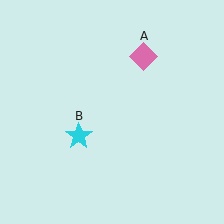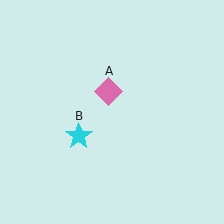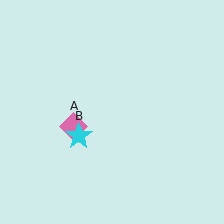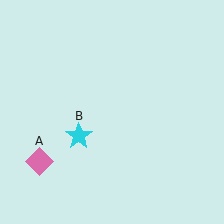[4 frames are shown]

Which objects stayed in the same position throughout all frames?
Cyan star (object B) remained stationary.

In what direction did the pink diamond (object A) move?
The pink diamond (object A) moved down and to the left.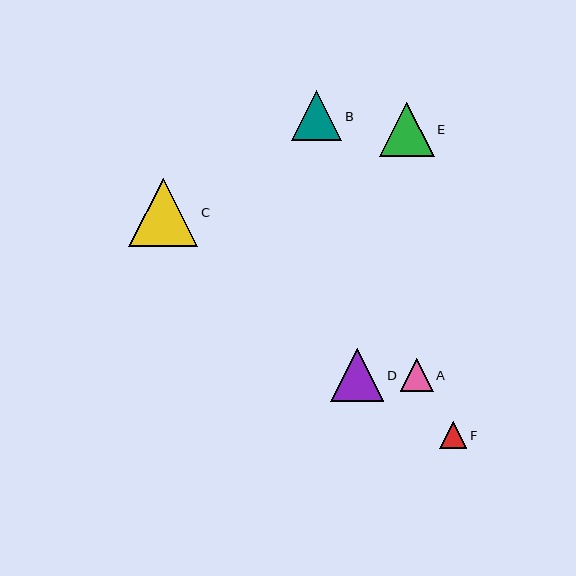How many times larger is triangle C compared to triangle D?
Triangle C is approximately 1.3 times the size of triangle D.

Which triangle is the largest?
Triangle C is the largest with a size of approximately 69 pixels.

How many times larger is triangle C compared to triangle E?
Triangle C is approximately 1.3 times the size of triangle E.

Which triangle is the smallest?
Triangle F is the smallest with a size of approximately 27 pixels.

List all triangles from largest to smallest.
From largest to smallest: C, E, D, B, A, F.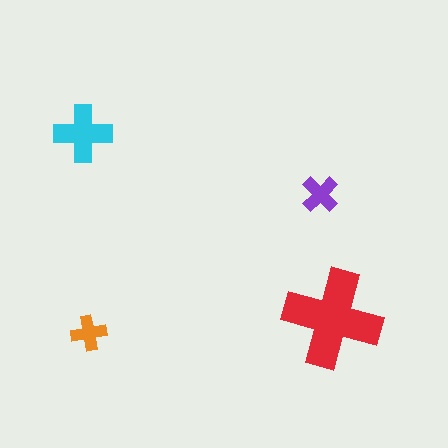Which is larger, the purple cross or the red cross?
The red one.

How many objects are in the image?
There are 4 objects in the image.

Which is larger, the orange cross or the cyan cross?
The cyan one.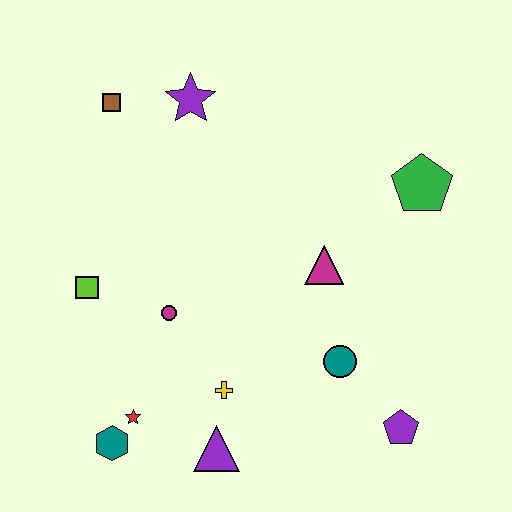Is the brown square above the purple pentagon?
Yes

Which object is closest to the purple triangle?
The yellow cross is closest to the purple triangle.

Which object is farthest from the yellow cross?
The brown square is farthest from the yellow cross.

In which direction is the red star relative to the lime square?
The red star is below the lime square.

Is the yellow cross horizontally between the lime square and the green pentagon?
Yes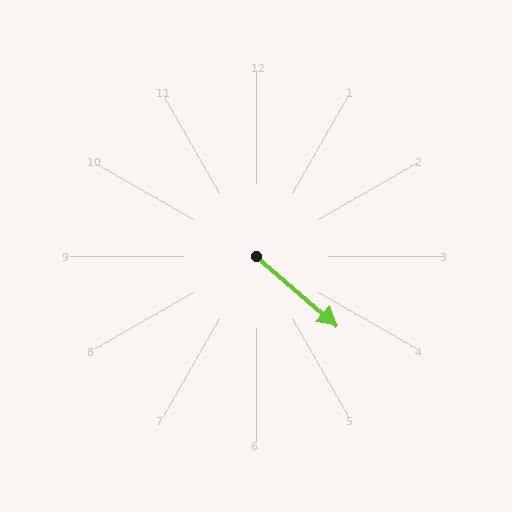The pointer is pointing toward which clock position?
Roughly 4 o'clock.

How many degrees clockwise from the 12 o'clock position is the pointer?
Approximately 131 degrees.